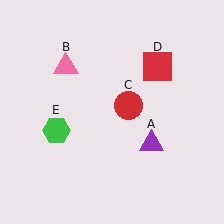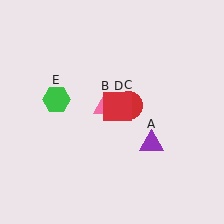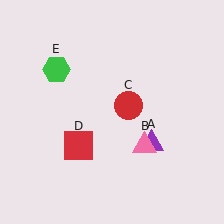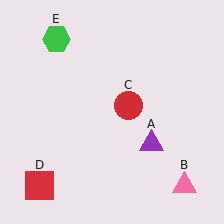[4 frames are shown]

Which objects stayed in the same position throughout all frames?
Purple triangle (object A) and red circle (object C) remained stationary.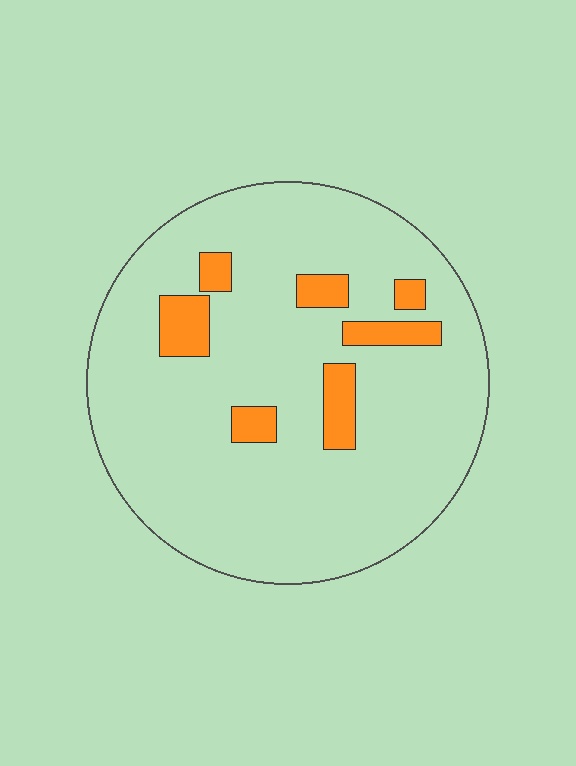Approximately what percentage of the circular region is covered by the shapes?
Approximately 10%.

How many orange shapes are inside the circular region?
7.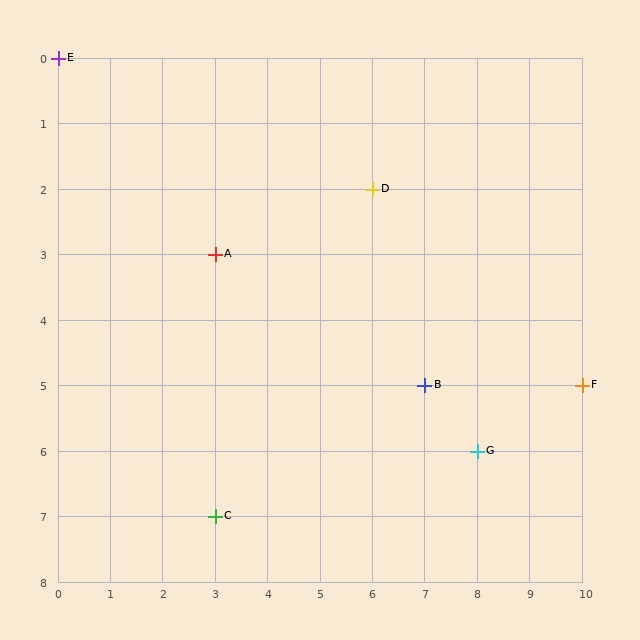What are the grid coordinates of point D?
Point D is at grid coordinates (6, 2).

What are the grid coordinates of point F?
Point F is at grid coordinates (10, 5).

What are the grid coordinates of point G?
Point G is at grid coordinates (8, 6).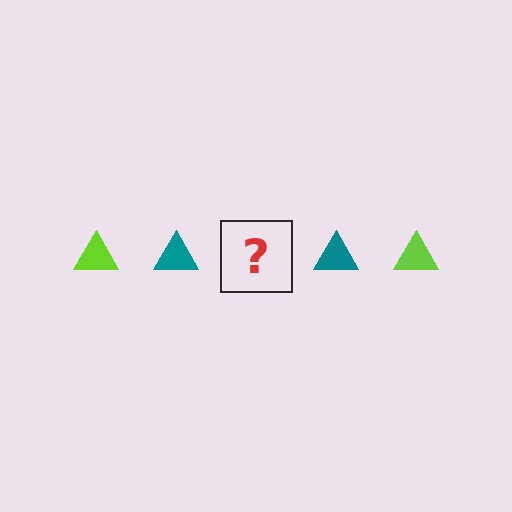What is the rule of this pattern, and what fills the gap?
The rule is that the pattern cycles through lime, teal triangles. The gap should be filled with a lime triangle.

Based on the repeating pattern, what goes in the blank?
The blank should be a lime triangle.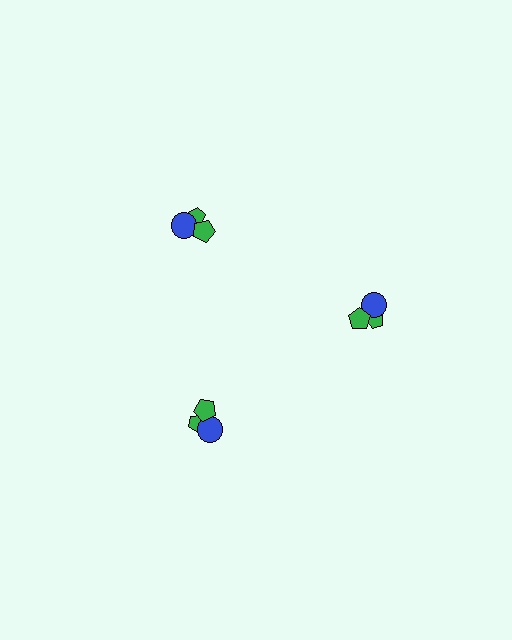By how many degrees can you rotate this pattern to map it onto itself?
The pattern maps onto itself every 120 degrees of rotation.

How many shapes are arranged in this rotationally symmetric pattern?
There are 9 shapes, arranged in 3 groups of 3.